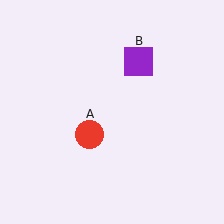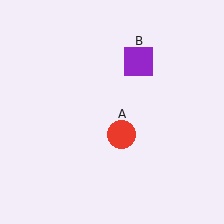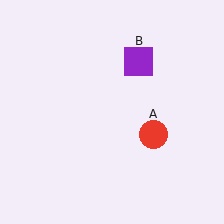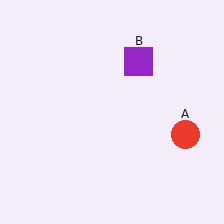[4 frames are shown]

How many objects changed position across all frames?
1 object changed position: red circle (object A).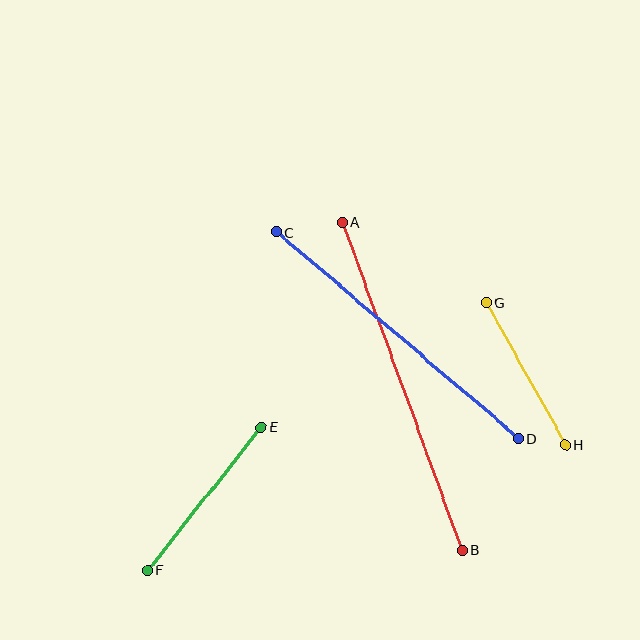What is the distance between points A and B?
The distance is approximately 349 pixels.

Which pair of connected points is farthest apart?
Points A and B are farthest apart.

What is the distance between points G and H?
The distance is approximately 163 pixels.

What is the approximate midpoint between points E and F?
The midpoint is at approximately (205, 499) pixels.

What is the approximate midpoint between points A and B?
The midpoint is at approximately (402, 387) pixels.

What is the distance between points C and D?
The distance is approximately 318 pixels.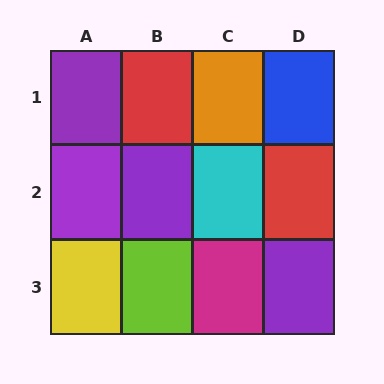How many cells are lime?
1 cell is lime.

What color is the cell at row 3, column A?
Yellow.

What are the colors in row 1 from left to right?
Purple, red, orange, blue.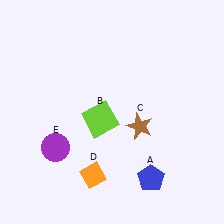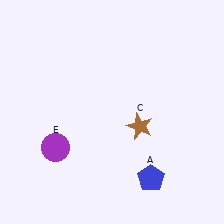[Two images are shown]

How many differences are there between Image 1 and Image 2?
There are 2 differences between the two images.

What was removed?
The orange diamond (D), the lime square (B) were removed in Image 2.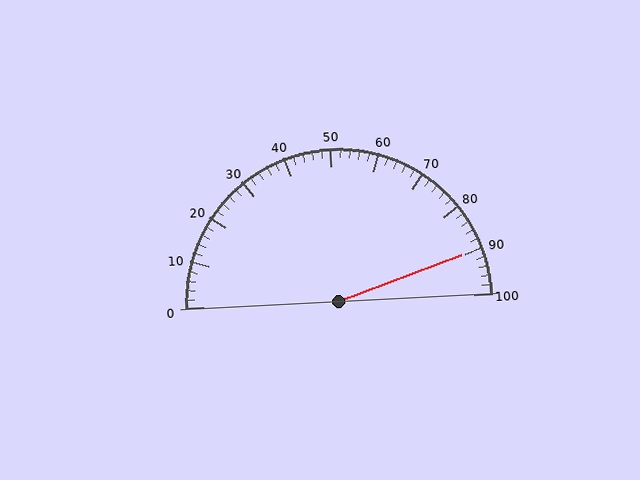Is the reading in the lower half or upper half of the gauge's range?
The reading is in the upper half of the range (0 to 100).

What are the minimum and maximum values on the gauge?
The gauge ranges from 0 to 100.